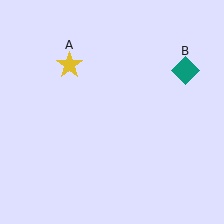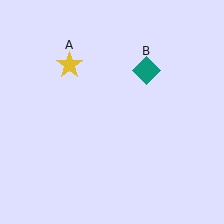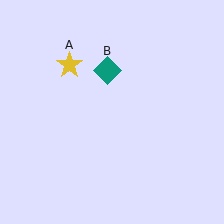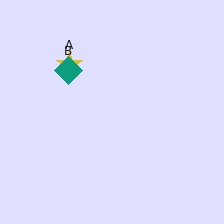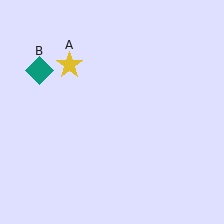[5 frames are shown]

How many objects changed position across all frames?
1 object changed position: teal diamond (object B).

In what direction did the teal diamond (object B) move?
The teal diamond (object B) moved left.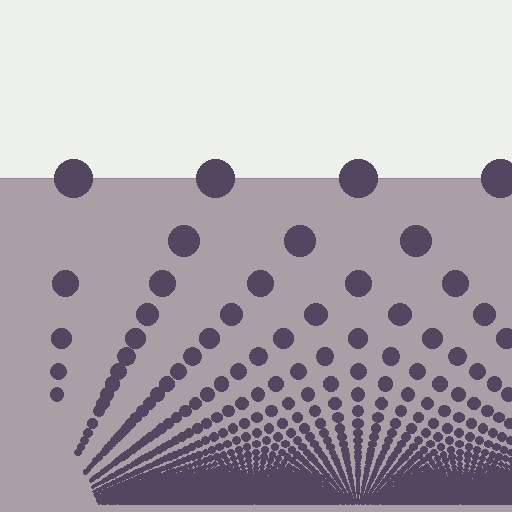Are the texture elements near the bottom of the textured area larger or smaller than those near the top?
Smaller. The gradient is inverted — elements near the bottom are smaller and denser.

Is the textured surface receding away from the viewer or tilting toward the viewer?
The surface appears to tilt toward the viewer. Texture elements get larger and sparser toward the top.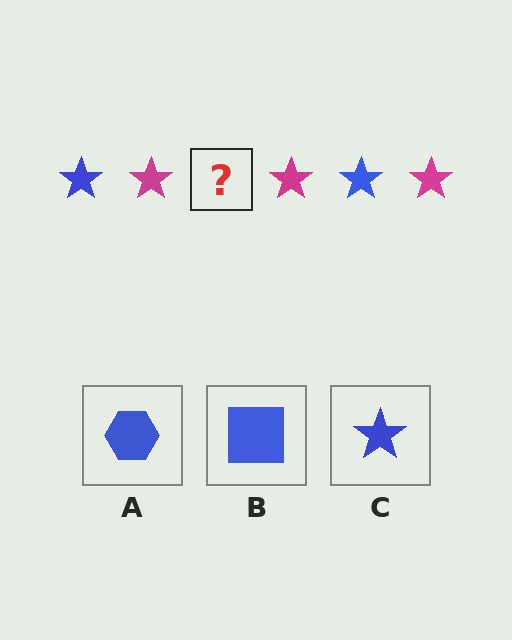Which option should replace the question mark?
Option C.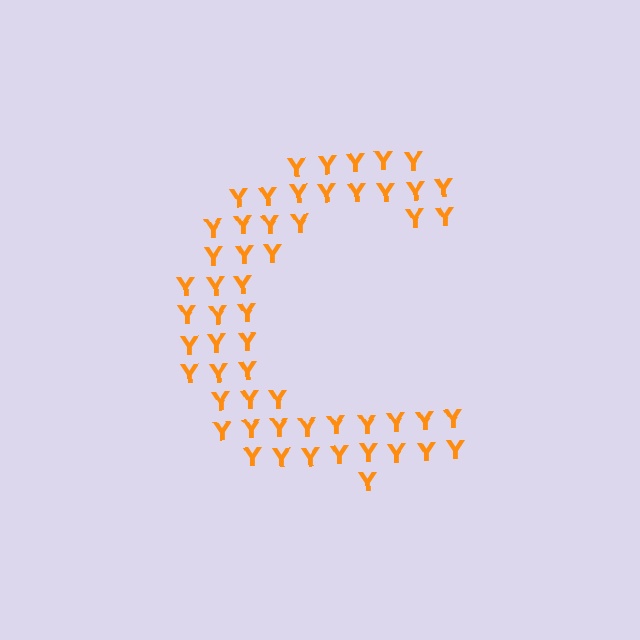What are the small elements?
The small elements are letter Y's.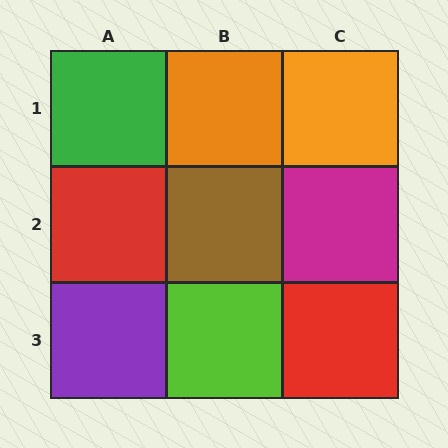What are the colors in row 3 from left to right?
Purple, lime, red.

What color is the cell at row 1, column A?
Green.